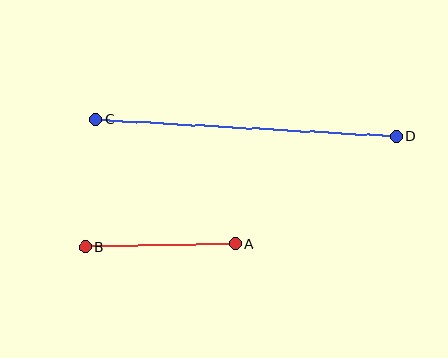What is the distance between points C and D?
The distance is approximately 301 pixels.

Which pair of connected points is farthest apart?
Points C and D are farthest apart.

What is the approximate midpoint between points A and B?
The midpoint is at approximately (160, 245) pixels.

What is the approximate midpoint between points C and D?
The midpoint is at approximately (246, 128) pixels.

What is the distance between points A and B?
The distance is approximately 150 pixels.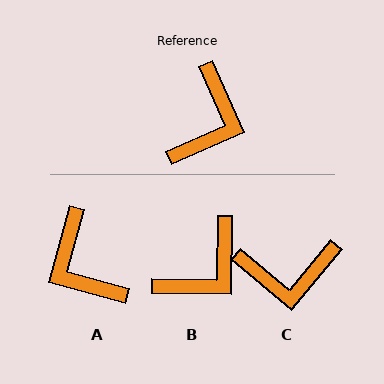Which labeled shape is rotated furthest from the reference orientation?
A, about 129 degrees away.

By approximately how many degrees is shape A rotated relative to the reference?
Approximately 129 degrees clockwise.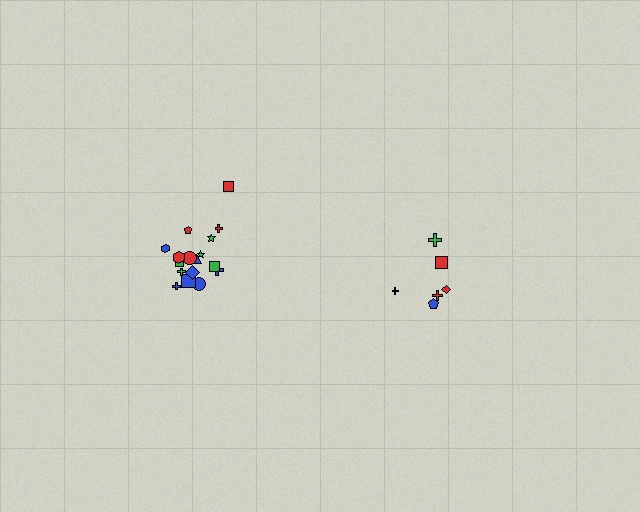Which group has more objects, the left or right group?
The left group.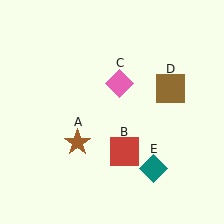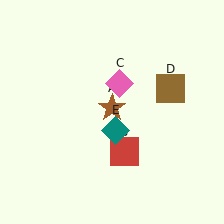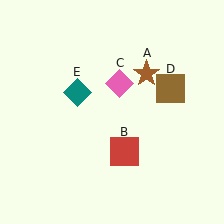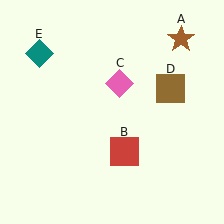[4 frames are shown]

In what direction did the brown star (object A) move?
The brown star (object A) moved up and to the right.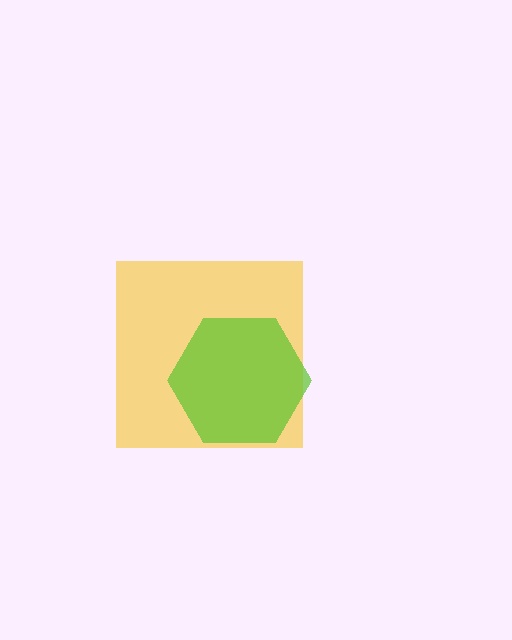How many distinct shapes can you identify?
There are 2 distinct shapes: a yellow square, a lime hexagon.